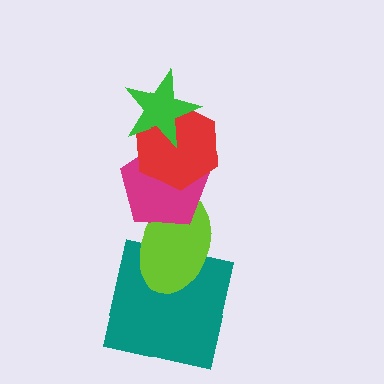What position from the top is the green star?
The green star is 1st from the top.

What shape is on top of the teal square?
The lime ellipse is on top of the teal square.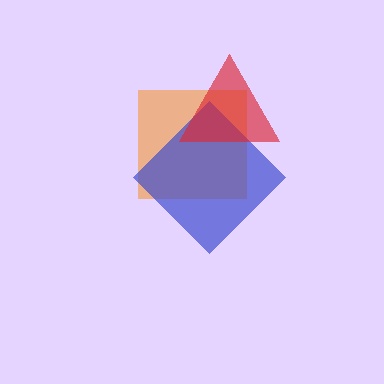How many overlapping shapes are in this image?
There are 3 overlapping shapes in the image.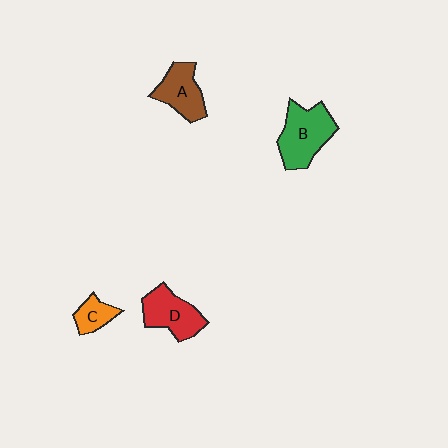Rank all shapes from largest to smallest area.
From largest to smallest: B (green), D (red), A (brown), C (orange).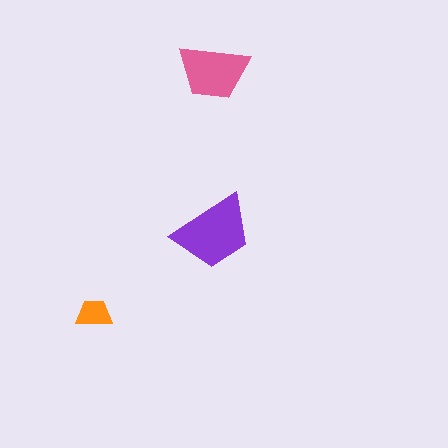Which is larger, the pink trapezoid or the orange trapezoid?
The pink one.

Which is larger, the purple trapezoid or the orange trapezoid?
The purple one.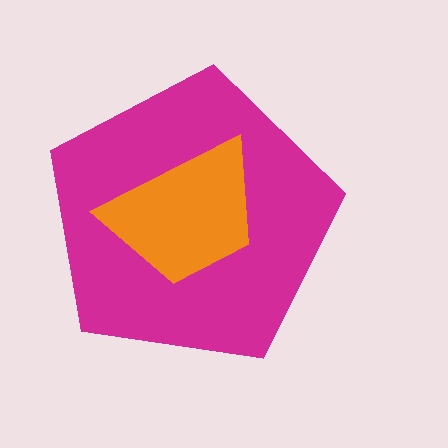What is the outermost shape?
The magenta pentagon.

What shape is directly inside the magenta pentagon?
The orange trapezoid.